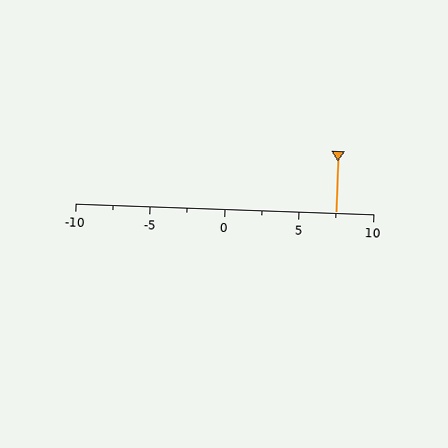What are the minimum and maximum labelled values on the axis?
The axis runs from -10 to 10.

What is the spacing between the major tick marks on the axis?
The major ticks are spaced 5 apart.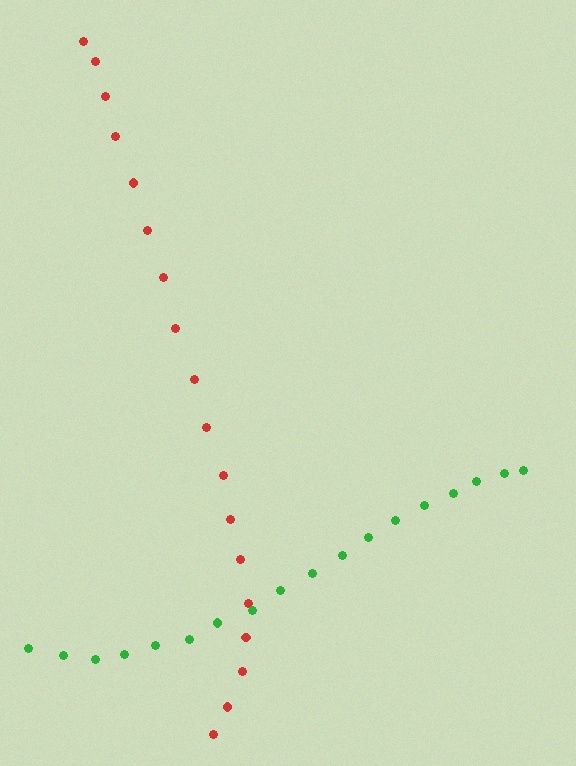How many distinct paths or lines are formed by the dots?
There are 2 distinct paths.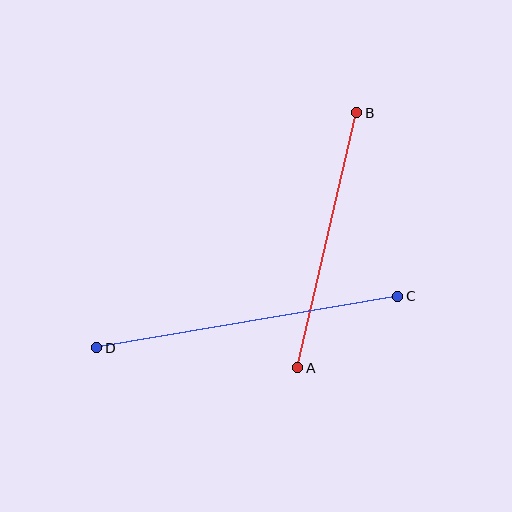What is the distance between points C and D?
The distance is approximately 305 pixels.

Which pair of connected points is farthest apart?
Points C and D are farthest apart.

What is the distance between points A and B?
The distance is approximately 262 pixels.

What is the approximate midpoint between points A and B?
The midpoint is at approximately (327, 240) pixels.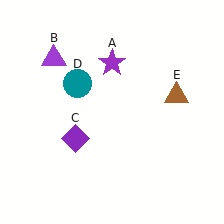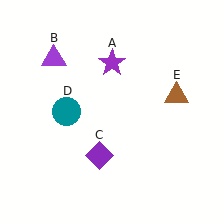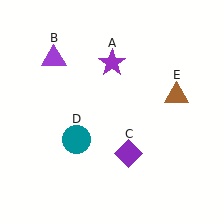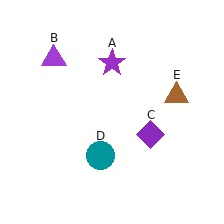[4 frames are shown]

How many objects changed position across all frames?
2 objects changed position: purple diamond (object C), teal circle (object D).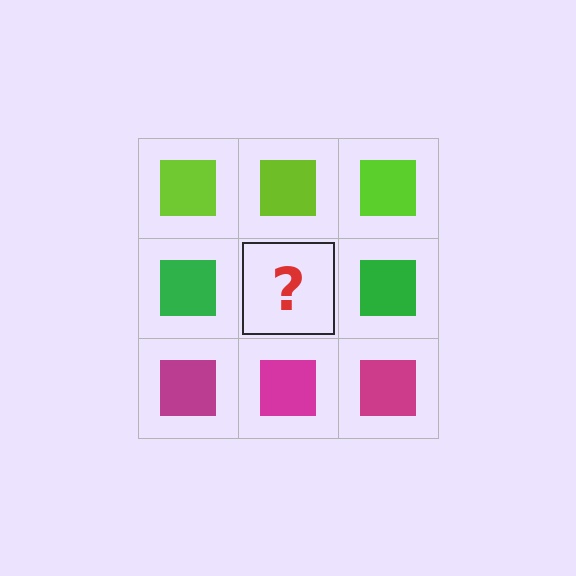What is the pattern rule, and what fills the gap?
The rule is that each row has a consistent color. The gap should be filled with a green square.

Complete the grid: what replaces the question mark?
The question mark should be replaced with a green square.